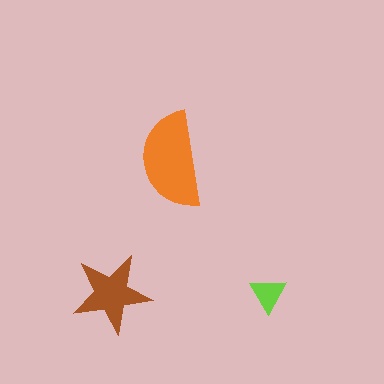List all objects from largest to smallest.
The orange semicircle, the brown star, the lime triangle.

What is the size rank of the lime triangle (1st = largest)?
3rd.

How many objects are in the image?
There are 3 objects in the image.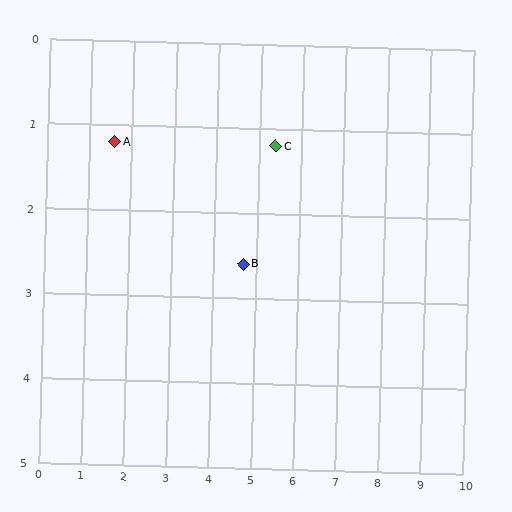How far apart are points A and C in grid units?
Points A and C are about 3.8 grid units apart.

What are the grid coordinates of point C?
Point C is at approximately (5.4, 1.2).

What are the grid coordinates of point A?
Point A is at approximately (1.6, 1.2).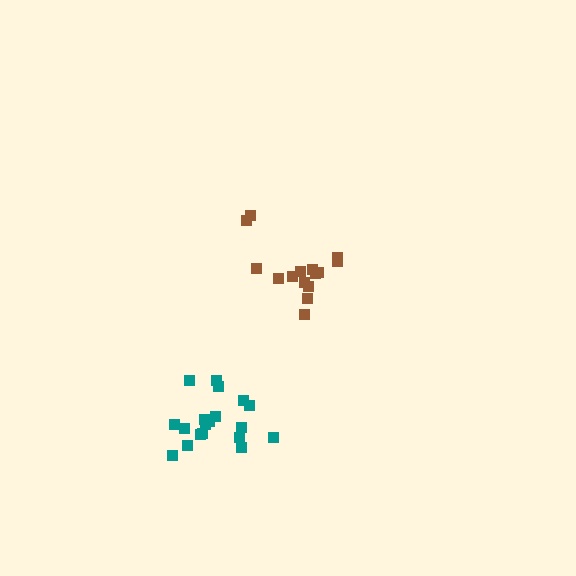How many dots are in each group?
Group 1: 15 dots, Group 2: 20 dots (35 total).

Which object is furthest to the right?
The brown cluster is rightmost.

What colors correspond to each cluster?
The clusters are colored: brown, teal.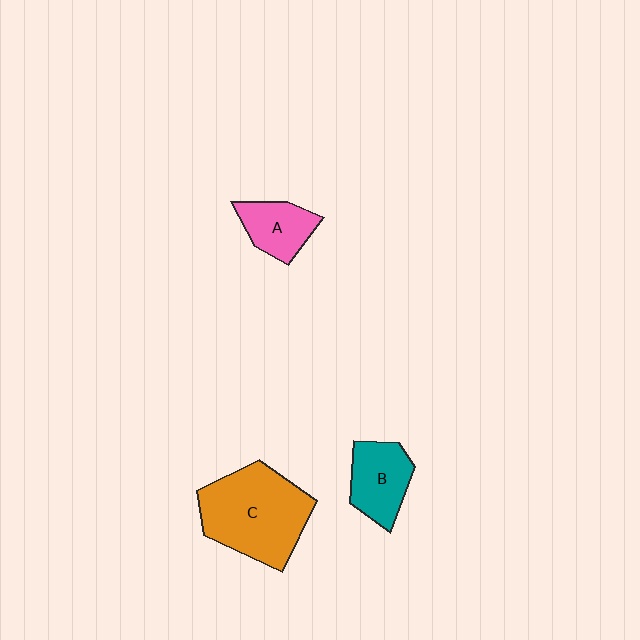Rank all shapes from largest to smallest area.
From largest to smallest: C (orange), B (teal), A (pink).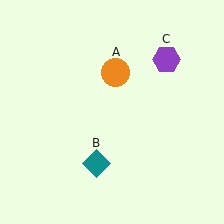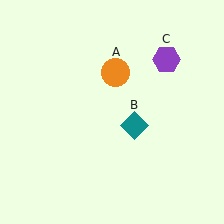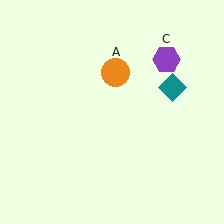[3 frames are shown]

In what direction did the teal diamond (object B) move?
The teal diamond (object B) moved up and to the right.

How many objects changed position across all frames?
1 object changed position: teal diamond (object B).